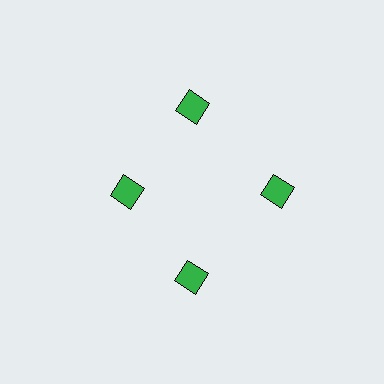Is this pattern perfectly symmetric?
No. The 4 green squares are arranged in a ring, but one element near the 9 o'clock position is pulled inward toward the center, breaking the 4-fold rotational symmetry.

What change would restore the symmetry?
The symmetry would be restored by moving it outward, back onto the ring so that all 4 squares sit at equal angles and equal distance from the center.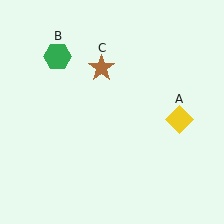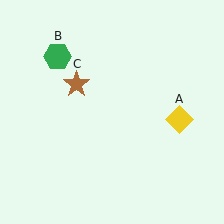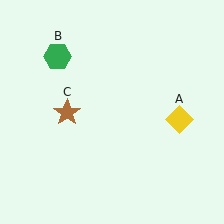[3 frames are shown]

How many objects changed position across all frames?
1 object changed position: brown star (object C).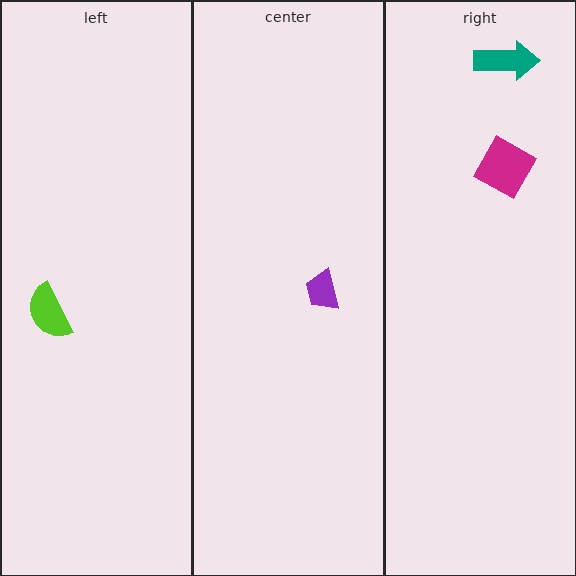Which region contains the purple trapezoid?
The center region.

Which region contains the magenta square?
The right region.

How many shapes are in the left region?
1.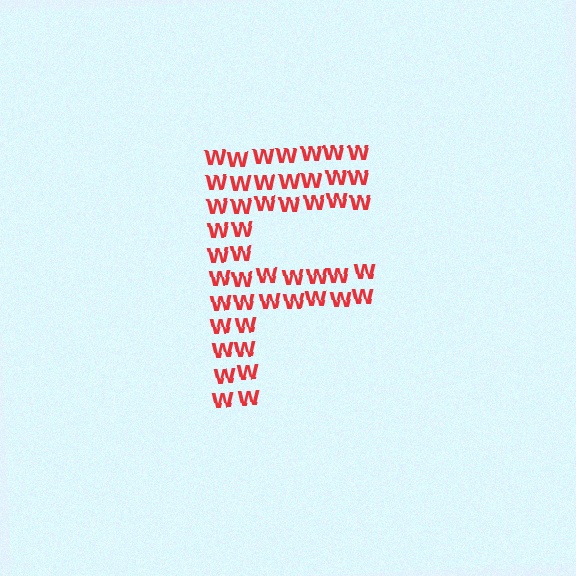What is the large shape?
The large shape is the letter F.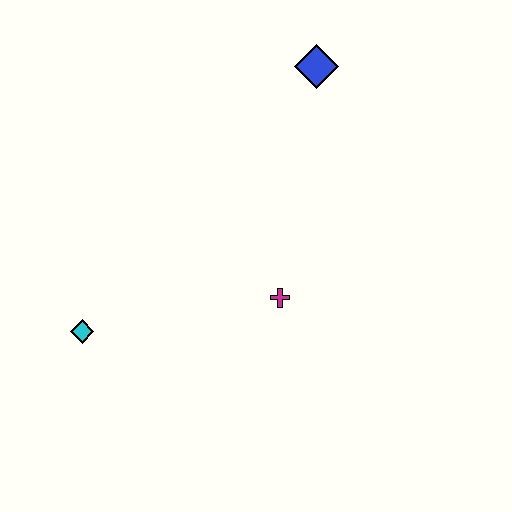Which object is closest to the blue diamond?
The magenta cross is closest to the blue diamond.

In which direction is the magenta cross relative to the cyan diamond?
The magenta cross is to the right of the cyan diamond.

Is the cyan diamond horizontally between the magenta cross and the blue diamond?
No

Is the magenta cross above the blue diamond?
No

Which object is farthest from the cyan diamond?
The blue diamond is farthest from the cyan diamond.